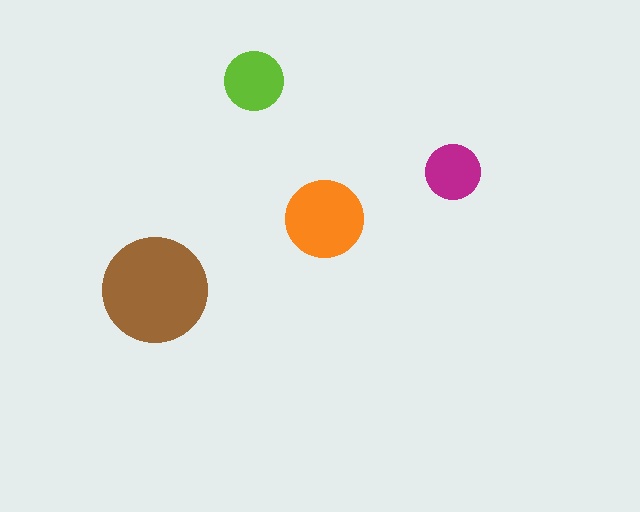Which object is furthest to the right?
The magenta circle is rightmost.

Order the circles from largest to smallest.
the brown one, the orange one, the lime one, the magenta one.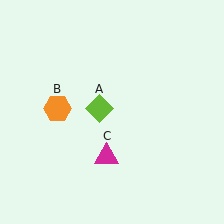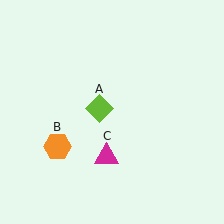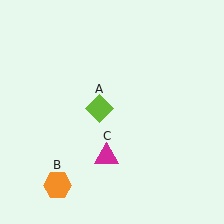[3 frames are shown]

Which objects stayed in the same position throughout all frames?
Lime diamond (object A) and magenta triangle (object C) remained stationary.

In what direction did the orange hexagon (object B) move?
The orange hexagon (object B) moved down.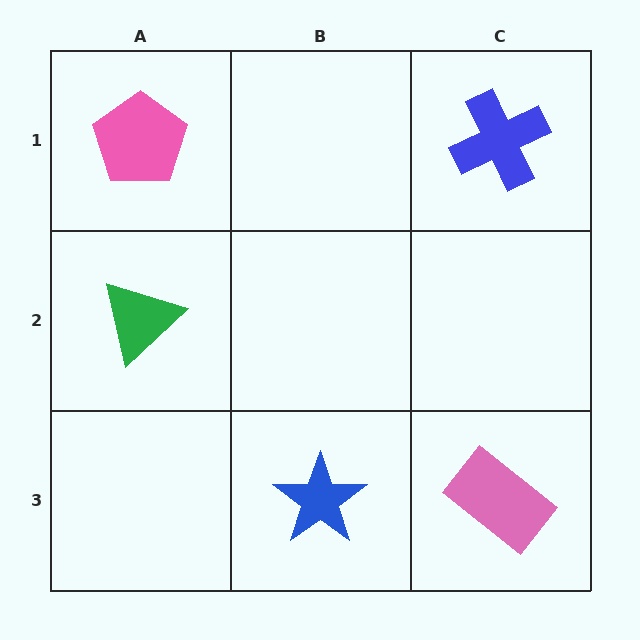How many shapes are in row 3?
2 shapes.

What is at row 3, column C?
A pink rectangle.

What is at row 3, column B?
A blue star.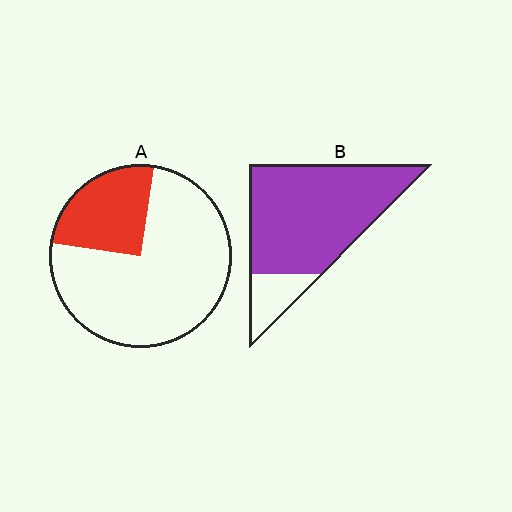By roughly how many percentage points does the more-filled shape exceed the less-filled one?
By roughly 60 percentage points (B over A).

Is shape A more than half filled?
No.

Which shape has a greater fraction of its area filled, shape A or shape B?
Shape B.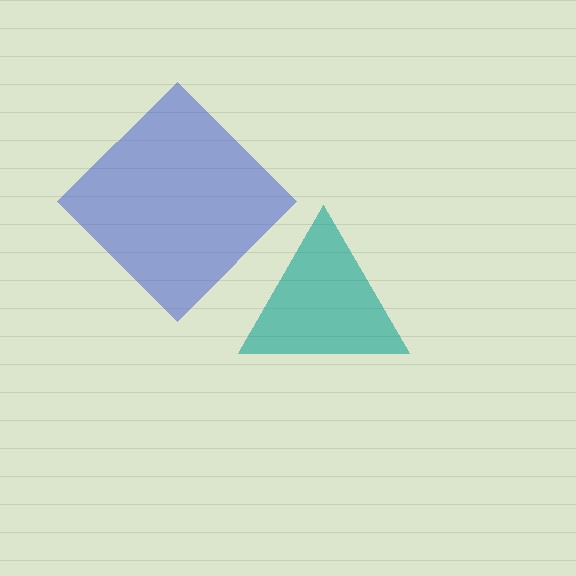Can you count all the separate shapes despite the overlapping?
Yes, there are 2 separate shapes.